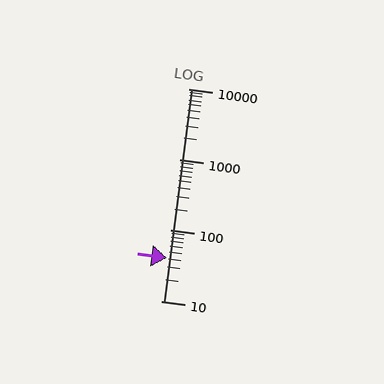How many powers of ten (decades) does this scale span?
The scale spans 3 decades, from 10 to 10000.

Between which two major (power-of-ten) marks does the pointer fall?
The pointer is between 10 and 100.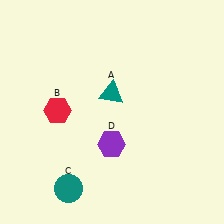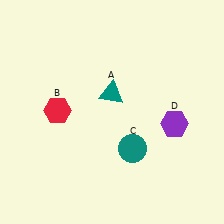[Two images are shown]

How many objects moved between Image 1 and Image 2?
2 objects moved between the two images.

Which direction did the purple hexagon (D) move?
The purple hexagon (D) moved right.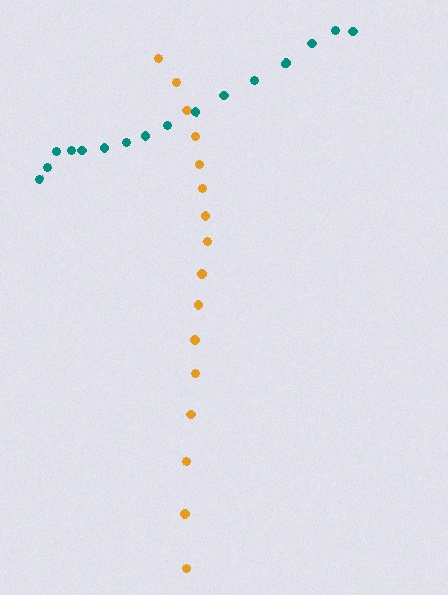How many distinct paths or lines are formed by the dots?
There are 2 distinct paths.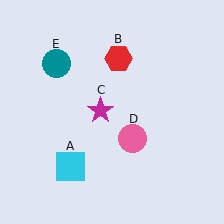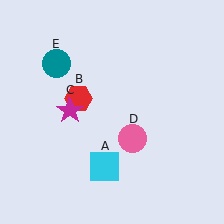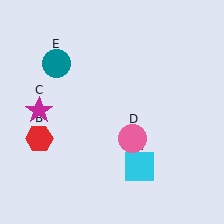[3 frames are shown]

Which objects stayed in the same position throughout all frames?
Pink circle (object D) and teal circle (object E) remained stationary.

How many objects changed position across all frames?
3 objects changed position: cyan square (object A), red hexagon (object B), magenta star (object C).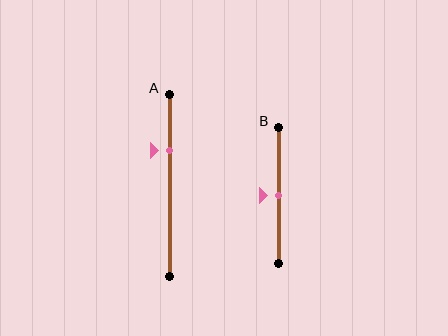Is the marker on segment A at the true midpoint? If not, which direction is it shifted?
No, the marker on segment A is shifted upward by about 19% of the segment length.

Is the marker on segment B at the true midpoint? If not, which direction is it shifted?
Yes, the marker on segment B is at the true midpoint.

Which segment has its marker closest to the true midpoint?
Segment B has its marker closest to the true midpoint.